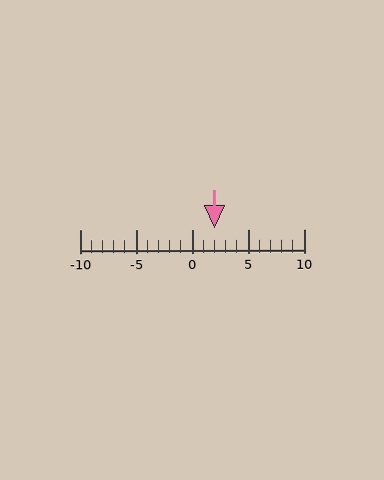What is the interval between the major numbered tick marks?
The major tick marks are spaced 5 units apart.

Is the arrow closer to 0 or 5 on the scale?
The arrow is closer to 0.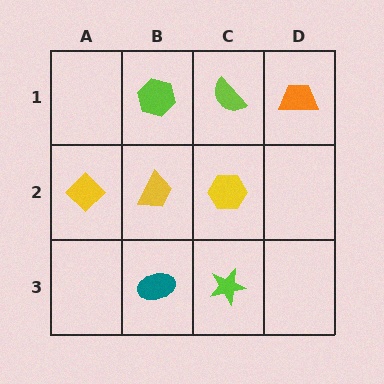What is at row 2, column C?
A yellow hexagon.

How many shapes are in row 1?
3 shapes.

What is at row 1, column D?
An orange trapezoid.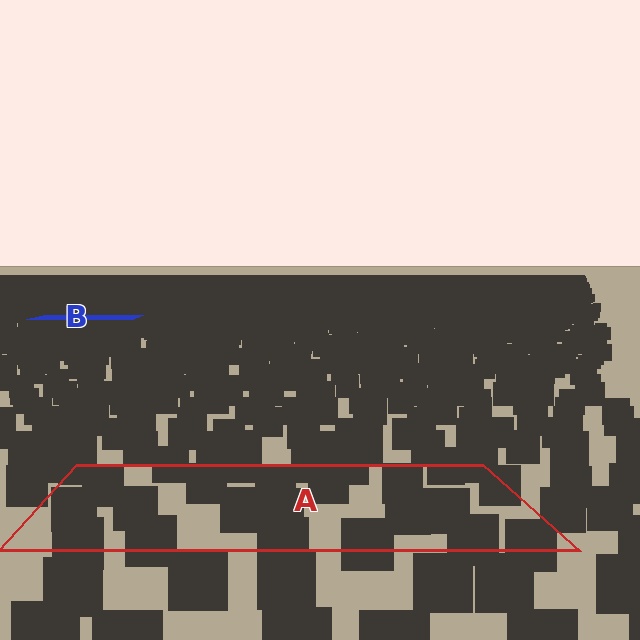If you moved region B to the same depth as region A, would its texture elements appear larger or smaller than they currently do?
They would appear larger. At a closer depth, the same texture elements are projected at a bigger on-screen size.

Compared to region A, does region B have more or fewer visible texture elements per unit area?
Region B has more texture elements per unit area — they are packed more densely because it is farther away.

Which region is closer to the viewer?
Region A is closer. The texture elements there are larger and more spread out.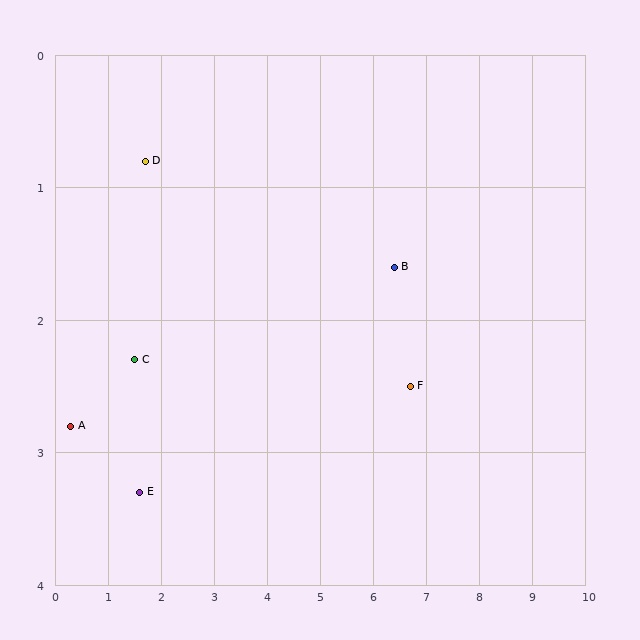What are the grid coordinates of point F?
Point F is at approximately (6.7, 2.5).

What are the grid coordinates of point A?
Point A is at approximately (0.3, 2.8).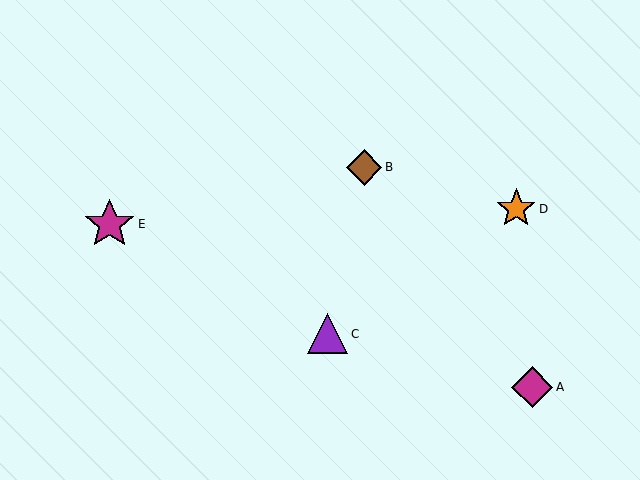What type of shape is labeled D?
Shape D is an orange star.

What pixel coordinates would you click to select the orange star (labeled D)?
Click at (516, 209) to select the orange star D.